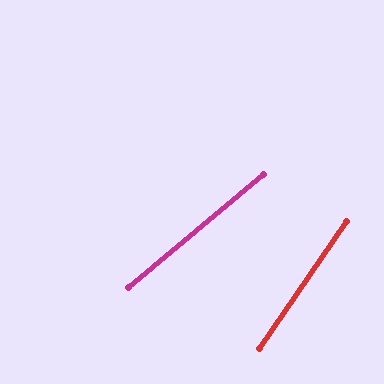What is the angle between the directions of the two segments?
Approximately 15 degrees.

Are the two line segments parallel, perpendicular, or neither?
Neither parallel nor perpendicular — they differ by about 15°.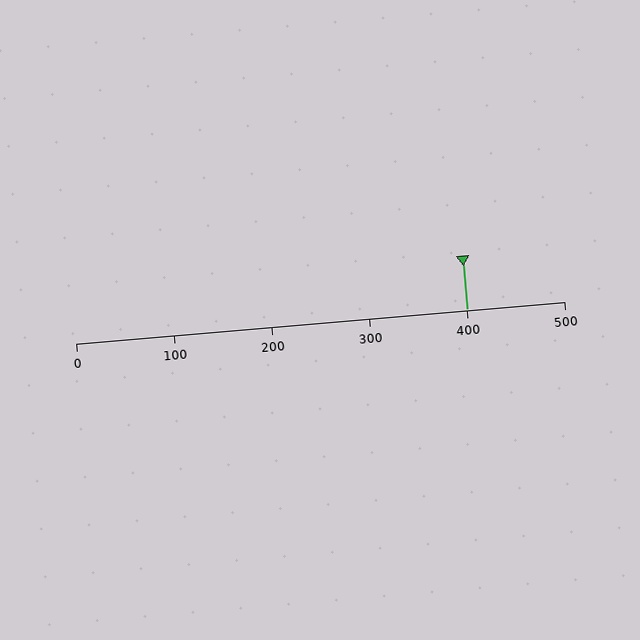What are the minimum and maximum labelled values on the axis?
The axis runs from 0 to 500.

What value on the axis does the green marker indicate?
The marker indicates approximately 400.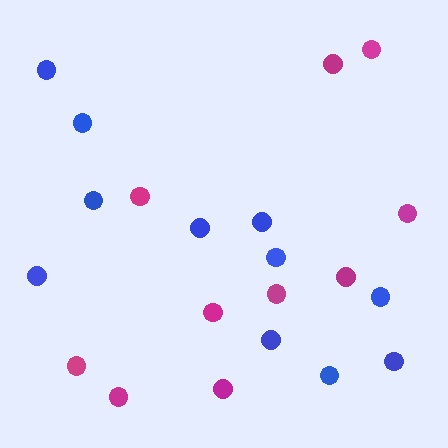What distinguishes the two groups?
There are 2 groups: one group of blue circles (11) and one group of magenta circles (10).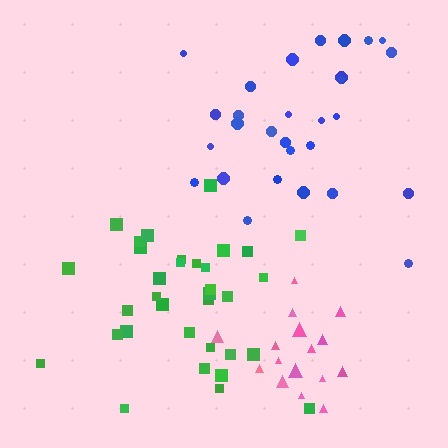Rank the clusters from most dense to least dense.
pink, blue, green.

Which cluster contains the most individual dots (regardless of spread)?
Green (34).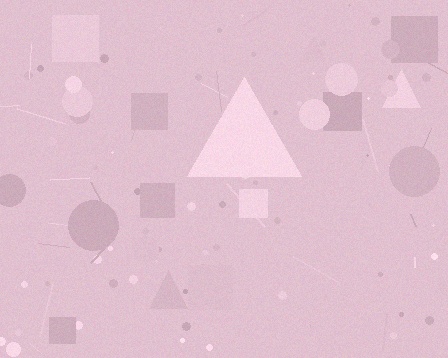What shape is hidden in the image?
A triangle is hidden in the image.